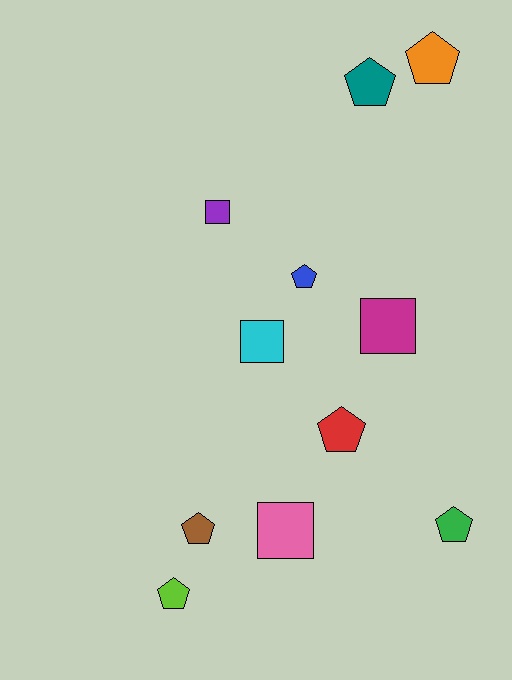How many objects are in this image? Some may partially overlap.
There are 11 objects.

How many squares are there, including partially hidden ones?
There are 4 squares.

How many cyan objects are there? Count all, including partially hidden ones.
There is 1 cyan object.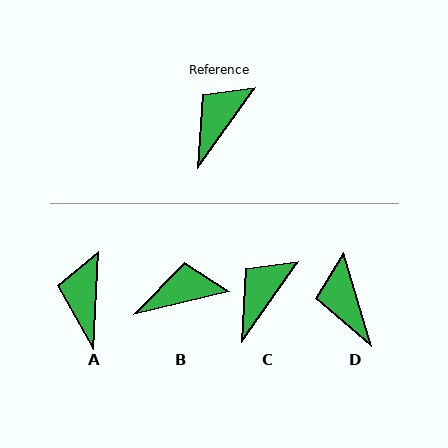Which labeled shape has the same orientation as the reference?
C.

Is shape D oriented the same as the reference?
No, it is off by about 52 degrees.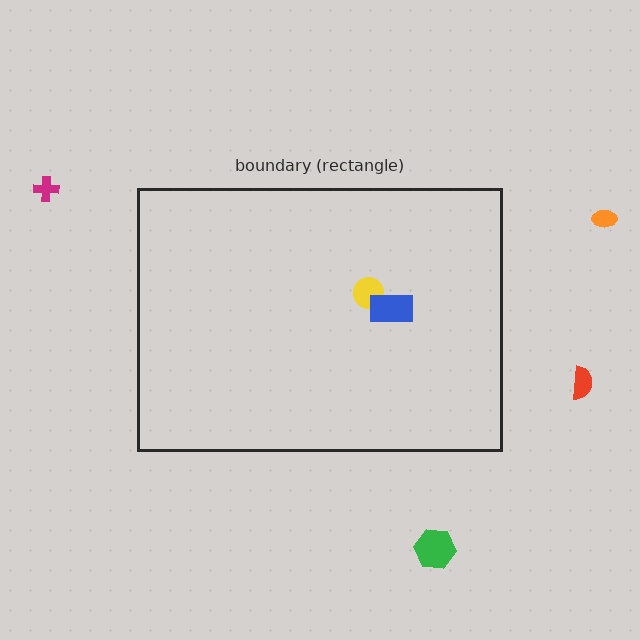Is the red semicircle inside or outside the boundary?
Outside.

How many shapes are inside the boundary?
2 inside, 4 outside.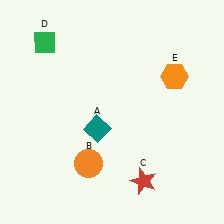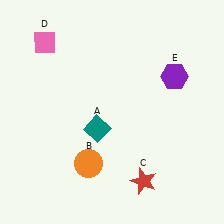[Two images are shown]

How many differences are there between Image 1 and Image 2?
There are 2 differences between the two images.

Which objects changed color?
D changed from green to pink. E changed from orange to purple.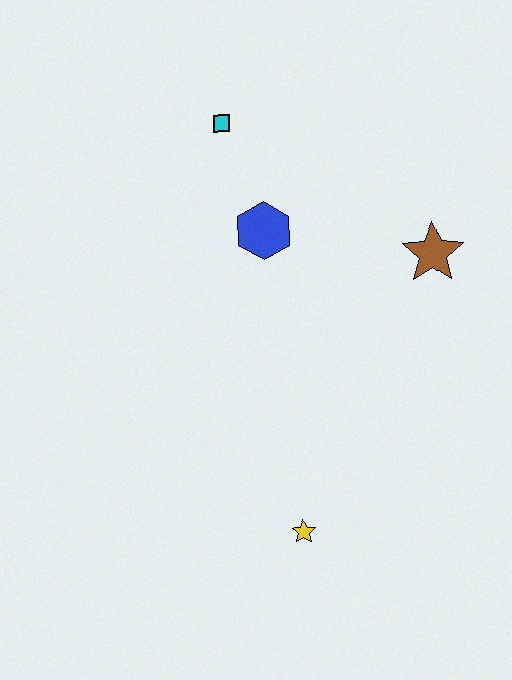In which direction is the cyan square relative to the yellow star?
The cyan square is above the yellow star.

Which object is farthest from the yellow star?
The cyan square is farthest from the yellow star.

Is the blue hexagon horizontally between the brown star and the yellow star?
No